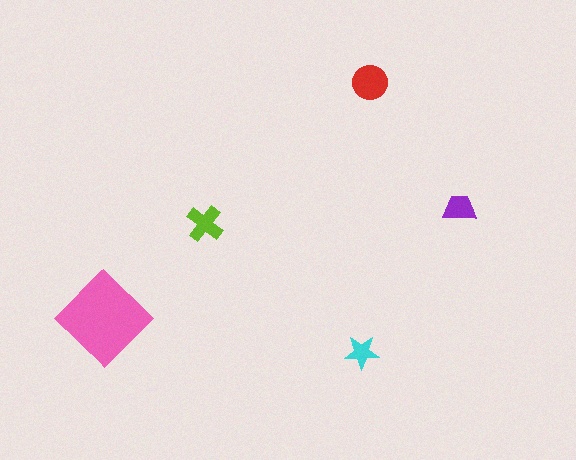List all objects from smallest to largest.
The cyan star, the purple trapezoid, the lime cross, the red circle, the pink diamond.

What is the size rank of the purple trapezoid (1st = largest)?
4th.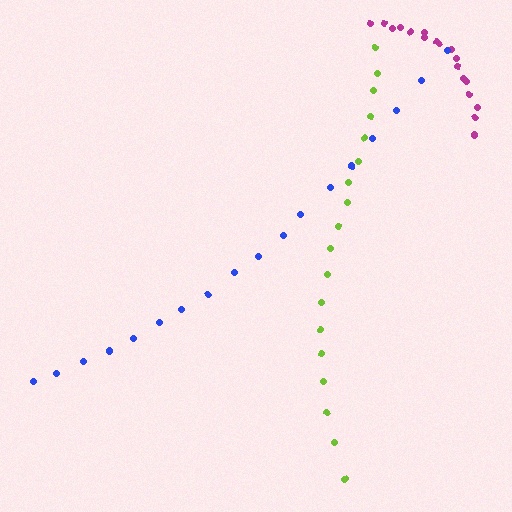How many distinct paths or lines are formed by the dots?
There are 3 distinct paths.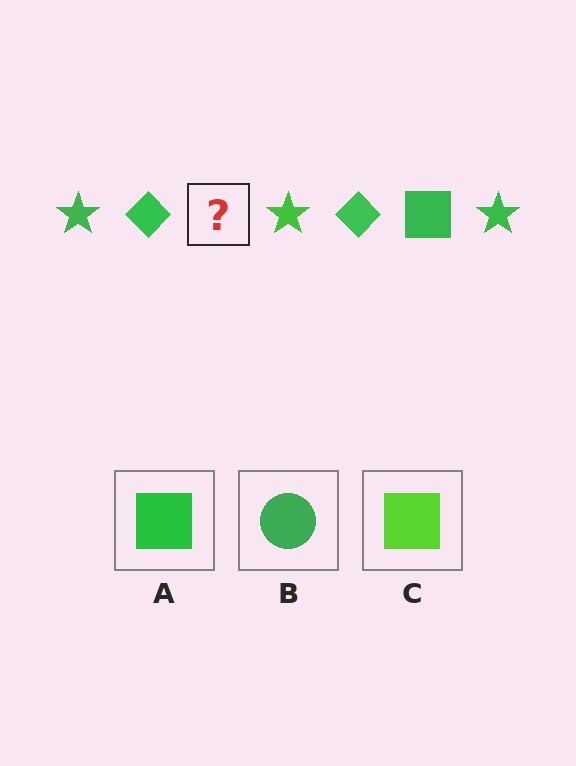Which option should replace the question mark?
Option A.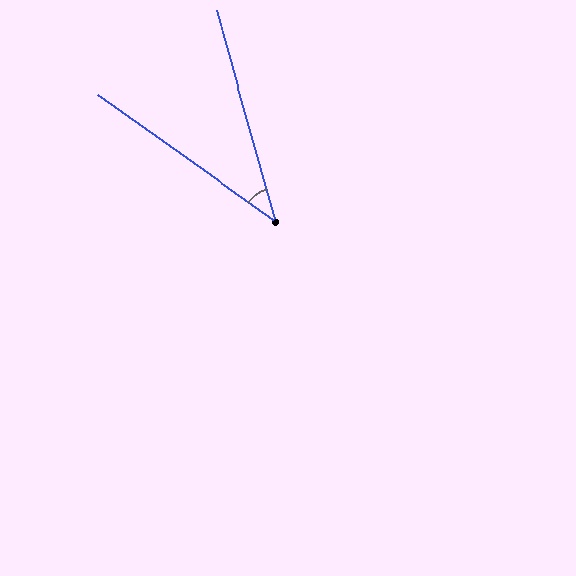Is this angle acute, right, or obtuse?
It is acute.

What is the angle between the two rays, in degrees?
Approximately 39 degrees.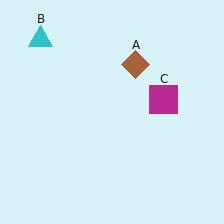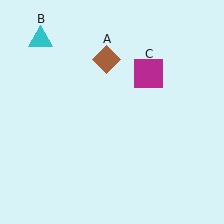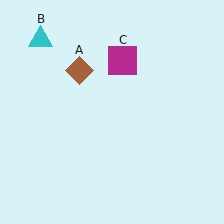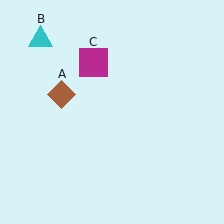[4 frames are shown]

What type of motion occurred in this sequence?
The brown diamond (object A), magenta square (object C) rotated counterclockwise around the center of the scene.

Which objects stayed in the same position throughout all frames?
Cyan triangle (object B) remained stationary.